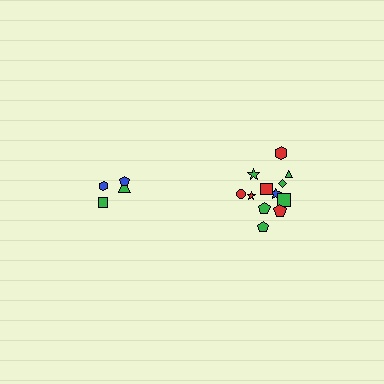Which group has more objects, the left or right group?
The right group.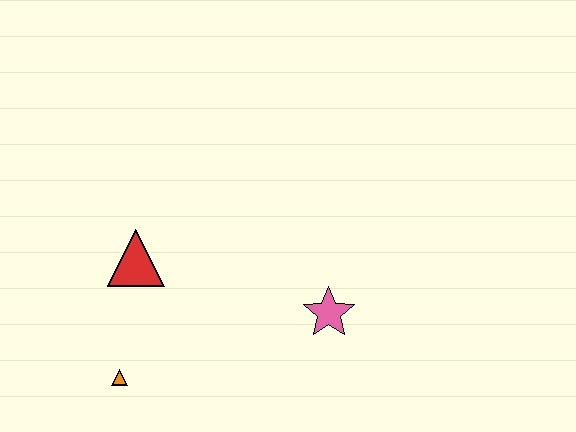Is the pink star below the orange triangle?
No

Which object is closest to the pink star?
The red triangle is closest to the pink star.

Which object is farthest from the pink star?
The orange triangle is farthest from the pink star.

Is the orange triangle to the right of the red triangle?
No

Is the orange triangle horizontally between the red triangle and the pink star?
No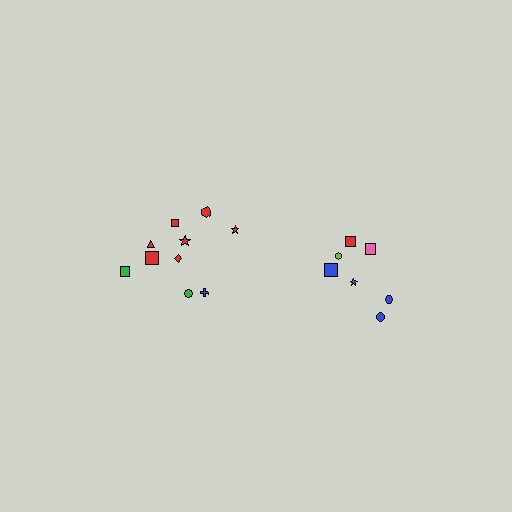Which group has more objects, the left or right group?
The left group.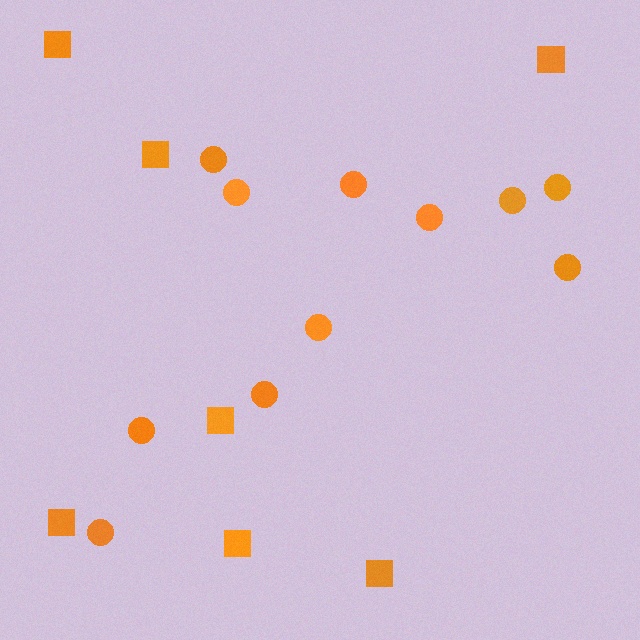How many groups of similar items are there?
There are 2 groups: one group of squares (7) and one group of circles (11).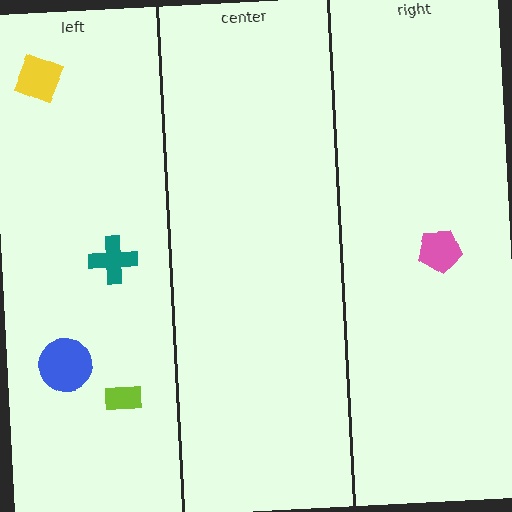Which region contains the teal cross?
The left region.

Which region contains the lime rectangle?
The left region.